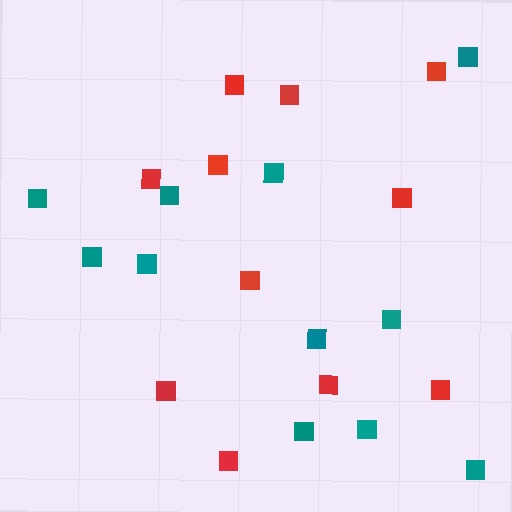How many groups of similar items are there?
There are 2 groups: one group of red squares (11) and one group of teal squares (11).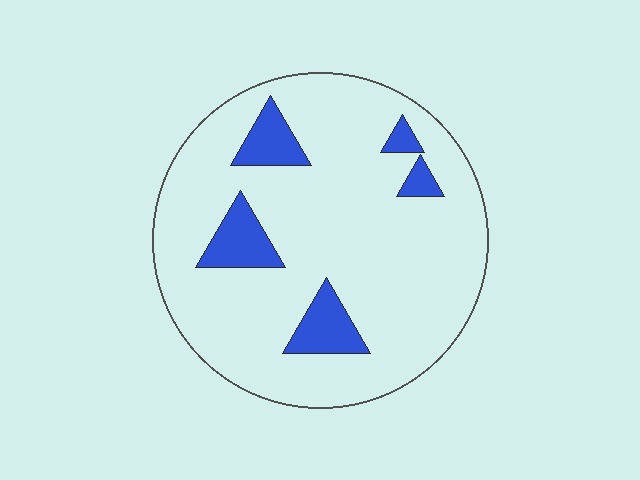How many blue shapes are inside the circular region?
5.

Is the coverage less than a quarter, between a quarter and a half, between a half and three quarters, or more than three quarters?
Less than a quarter.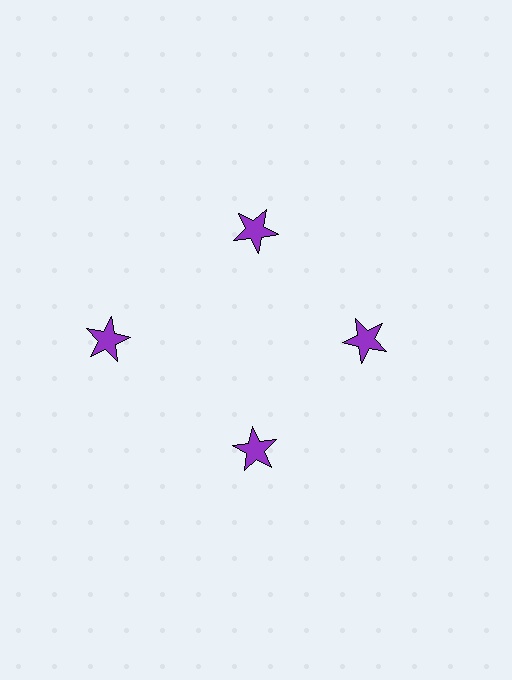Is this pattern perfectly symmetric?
No. The 4 purple stars are arranged in a ring, but one element near the 9 o'clock position is pushed outward from the center, breaking the 4-fold rotational symmetry.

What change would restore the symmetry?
The symmetry would be restored by moving it inward, back onto the ring so that all 4 stars sit at equal angles and equal distance from the center.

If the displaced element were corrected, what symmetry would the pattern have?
It would have 4-fold rotational symmetry — the pattern would map onto itself every 90 degrees.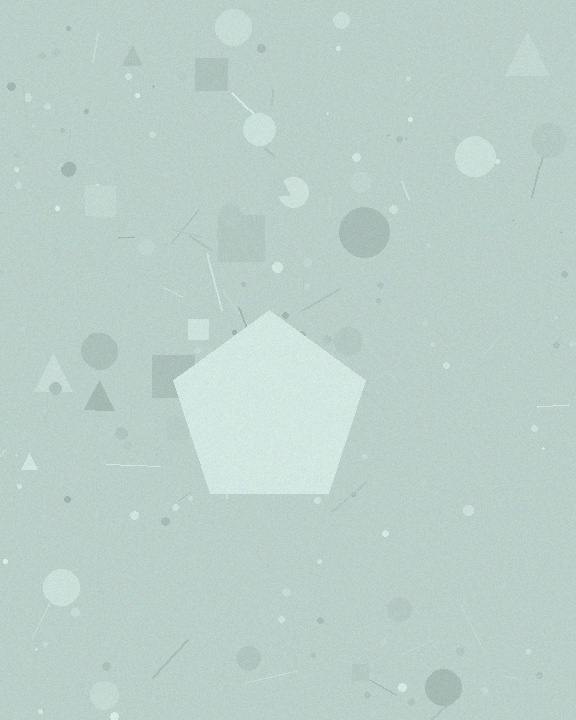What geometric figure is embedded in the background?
A pentagon is embedded in the background.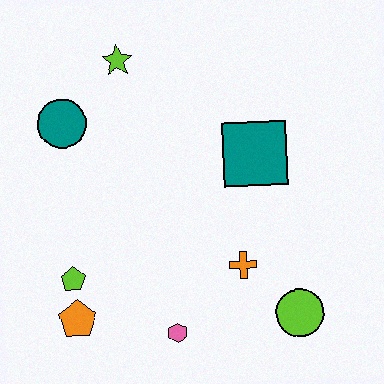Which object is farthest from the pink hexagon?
The lime star is farthest from the pink hexagon.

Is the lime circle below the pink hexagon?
No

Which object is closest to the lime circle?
The orange cross is closest to the lime circle.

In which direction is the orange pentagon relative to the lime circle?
The orange pentagon is to the left of the lime circle.